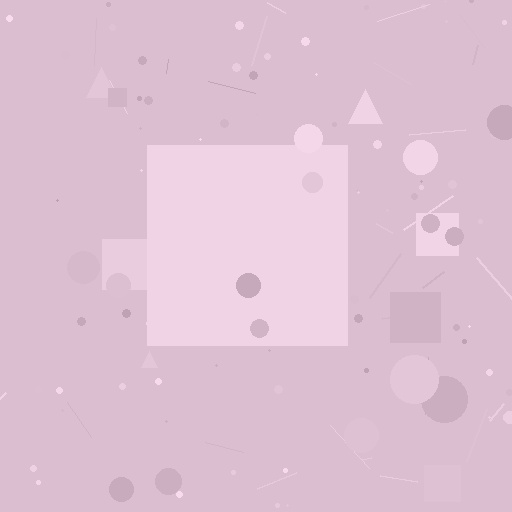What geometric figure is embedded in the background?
A square is embedded in the background.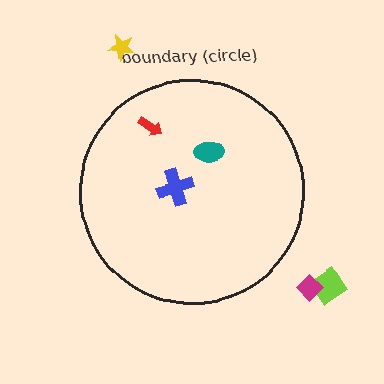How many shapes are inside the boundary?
3 inside, 3 outside.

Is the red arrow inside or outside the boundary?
Inside.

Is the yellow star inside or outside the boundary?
Outside.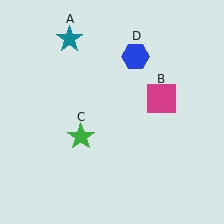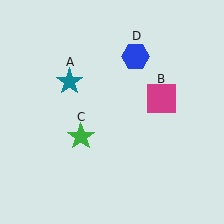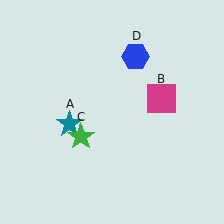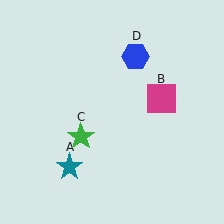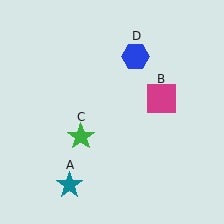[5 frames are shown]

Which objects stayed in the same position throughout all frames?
Magenta square (object B) and green star (object C) and blue hexagon (object D) remained stationary.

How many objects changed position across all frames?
1 object changed position: teal star (object A).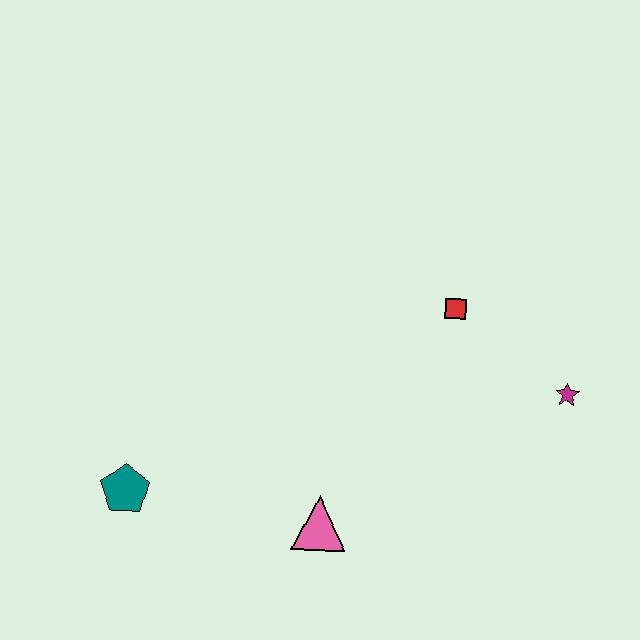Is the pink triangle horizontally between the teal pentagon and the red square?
Yes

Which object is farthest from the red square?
The teal pentagon is farthest from the red square.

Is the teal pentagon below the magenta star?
Yes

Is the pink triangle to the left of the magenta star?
Yes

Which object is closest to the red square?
The magenta star is closest to the red square.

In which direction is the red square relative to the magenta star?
The red square is to the left of the magenta star.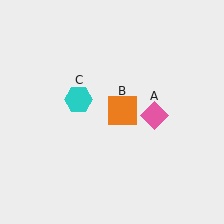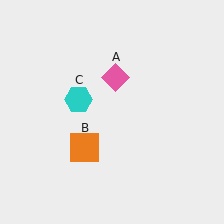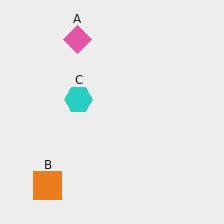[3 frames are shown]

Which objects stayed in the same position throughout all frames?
Cyan hexagon (object C) remained stationary.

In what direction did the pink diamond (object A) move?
The pink diamond (object A) moved up and to the left.